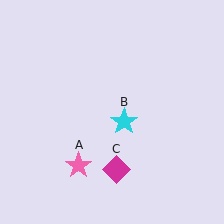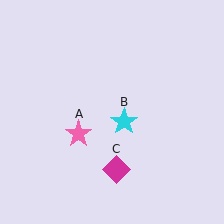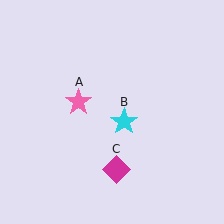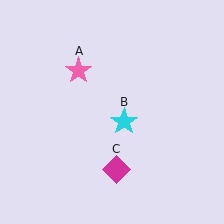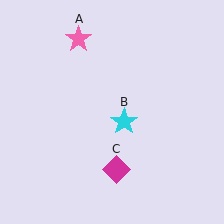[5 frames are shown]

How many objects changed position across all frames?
1 object changed position: pink star (object A).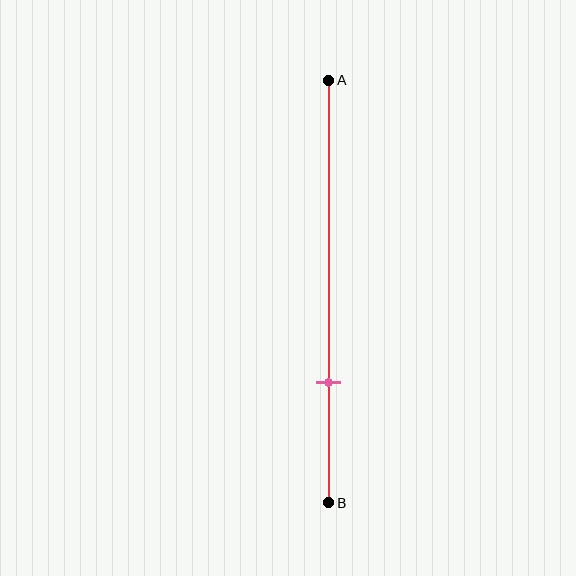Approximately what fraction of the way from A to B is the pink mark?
The pink mark is approximately 70% of the way from A to B.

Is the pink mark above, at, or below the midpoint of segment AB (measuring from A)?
The pink mark is below the midpoint of segment AB.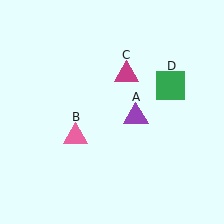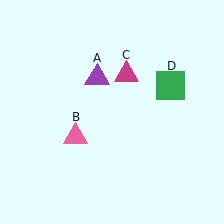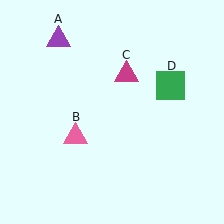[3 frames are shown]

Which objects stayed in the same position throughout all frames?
Pink triangle (object B) and magenta triangle (object C) and green square (object D) remained stationary.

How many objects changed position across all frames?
1 object changed position: purple triangle (object A).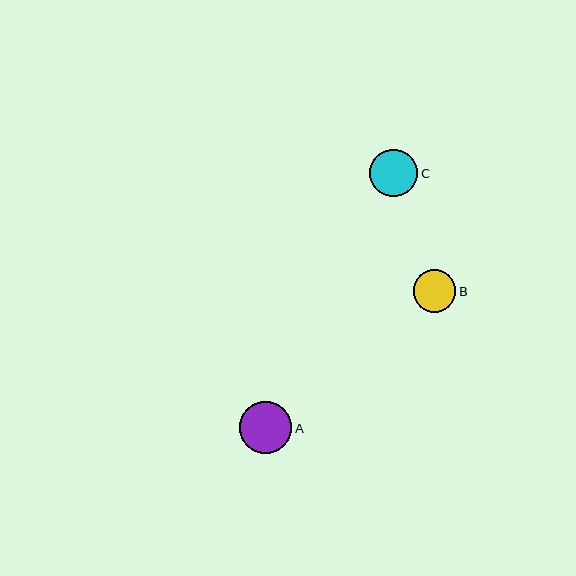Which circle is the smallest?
Circle B is the smallest with a size of approximately 42 pixels.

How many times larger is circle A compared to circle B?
Circle A is approximately 1.2 times the size of circle B.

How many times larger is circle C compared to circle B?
Circle C is approximately 1.1 times the size of circle B.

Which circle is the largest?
Circle A is the largest with a size of approximately 52 pixels.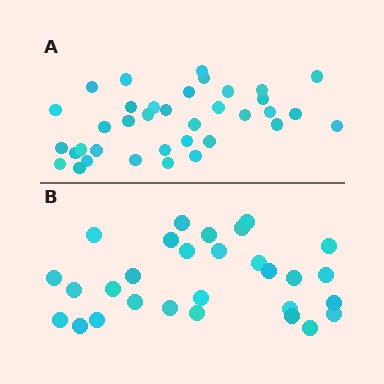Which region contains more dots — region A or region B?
Region A (the top region) has more dots.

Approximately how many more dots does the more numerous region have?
Region A has roughly 8 or so more dots than region B.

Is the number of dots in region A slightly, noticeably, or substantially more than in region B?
Region A has only slightly more — the two regions are fairly close. The ratio is roughly 1.2 to 1.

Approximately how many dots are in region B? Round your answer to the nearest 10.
About 30 dots. (The exact count is 29, which rounds to 30.)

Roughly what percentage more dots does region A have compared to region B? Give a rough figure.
About 25% more.